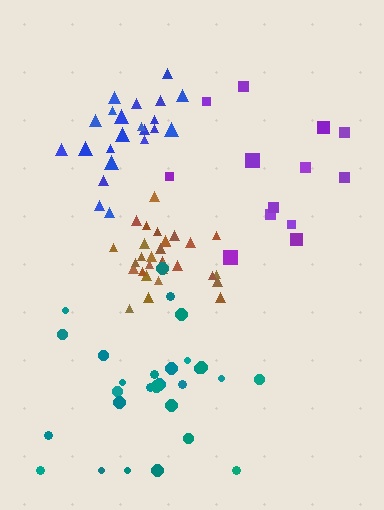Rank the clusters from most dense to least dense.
brown, blue, teal, purple.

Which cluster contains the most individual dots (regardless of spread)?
Brown (30).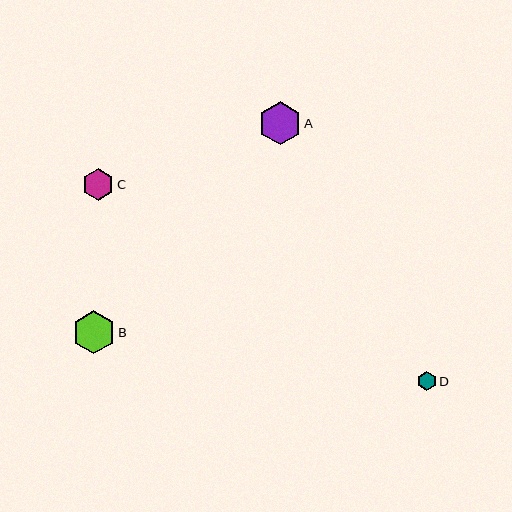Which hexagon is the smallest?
Hexagon D is the smallest with a size of approximately 19 pixels.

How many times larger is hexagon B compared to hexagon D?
Hexagon B is approximately 2.2 times the size of hexagon D.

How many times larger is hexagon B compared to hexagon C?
Hexagon B is approximately 1.4 times the size of hexagon C.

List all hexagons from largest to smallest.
From largest to smallest: B, A, C, D.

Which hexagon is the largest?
Hexagon B is the largest with a size of approximately 43 pixels.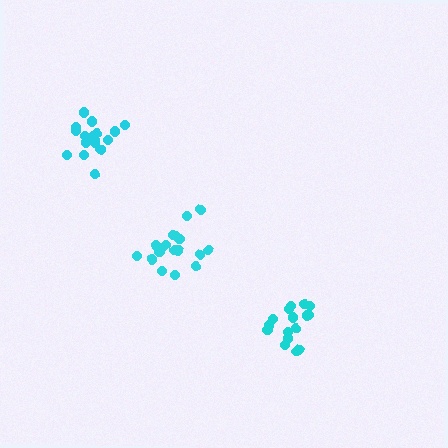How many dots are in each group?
Group 1: 18 dots, Group 2: 16 dots, Group 3: 18 dots (52 total).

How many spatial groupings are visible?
There are 3 spatial groupings.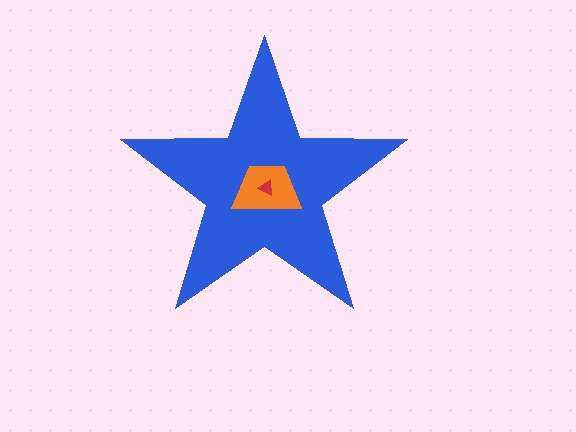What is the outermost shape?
The blue star.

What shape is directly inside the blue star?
The orange trapezoid.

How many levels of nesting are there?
3.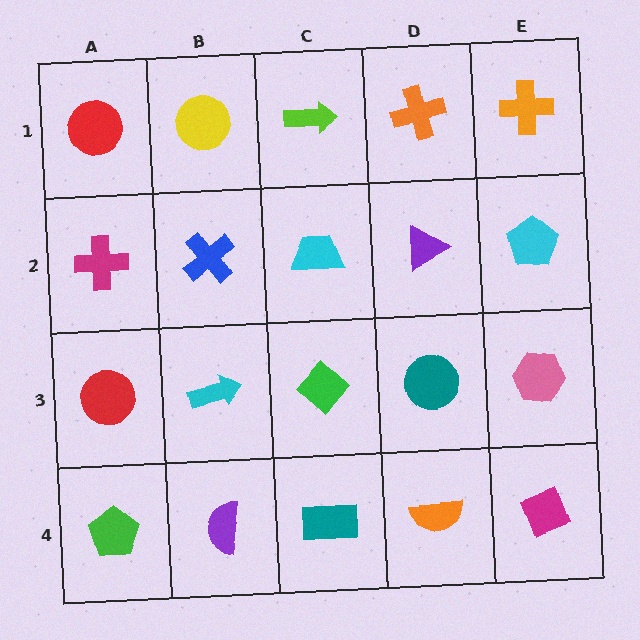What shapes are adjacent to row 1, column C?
A cyan trapezoid (row 2, column C), a yellow circle (row 1, column B), an orange cross (row 1, column D).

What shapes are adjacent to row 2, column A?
A red circle (row 1, column A), a red circle (row 3, column A), a blue cross (row 2, column B).